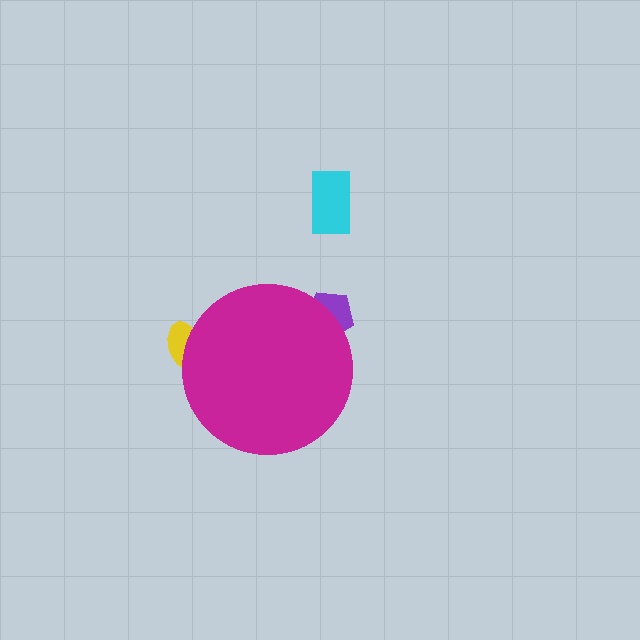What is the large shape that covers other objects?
A magenta circle.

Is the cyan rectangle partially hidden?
No, the cyan rectangle is fully visible.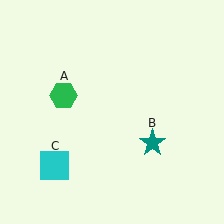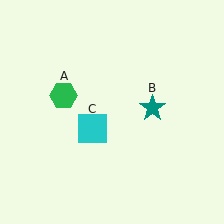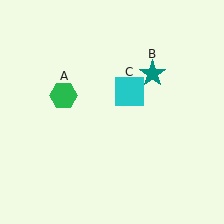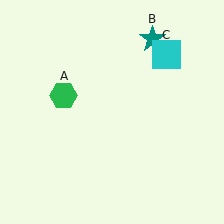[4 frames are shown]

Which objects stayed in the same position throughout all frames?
Green hexagon (object A) remained stationary.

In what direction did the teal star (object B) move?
The teal star (object B) moved up.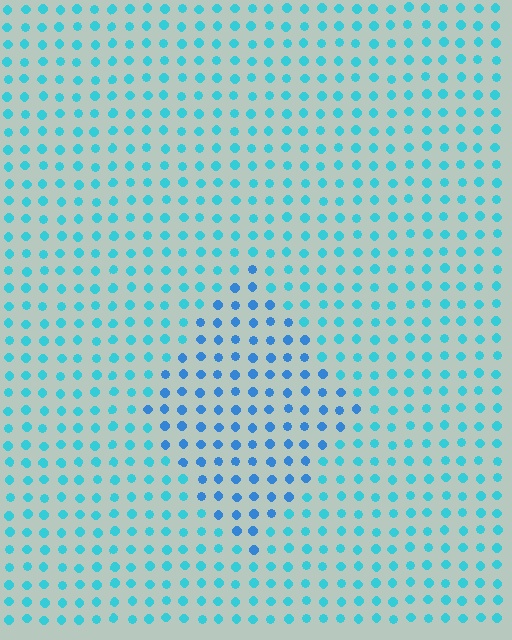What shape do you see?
I see a diamond.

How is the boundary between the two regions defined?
The boundary is defined purely by a slight shift in hue (about 26 degrees). Spacing, size, and orientation are identical on both sides.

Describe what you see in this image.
The image is filled with small cyan elements in a uniform arrangement. A diamond-shaped region is visible where the elements are tinted to a slightly different hue, forming a subtle color boundary.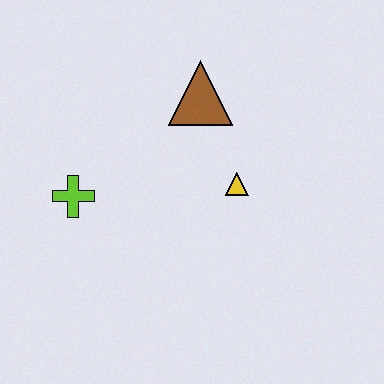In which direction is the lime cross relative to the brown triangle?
The lime cross is to the left of the brown triangle.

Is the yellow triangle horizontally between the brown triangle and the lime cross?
No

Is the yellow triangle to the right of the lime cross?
Yes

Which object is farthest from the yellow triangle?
The lime cross is farthest from the yellow triangle.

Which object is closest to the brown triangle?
The yellow triangle is closest to the brown triangle.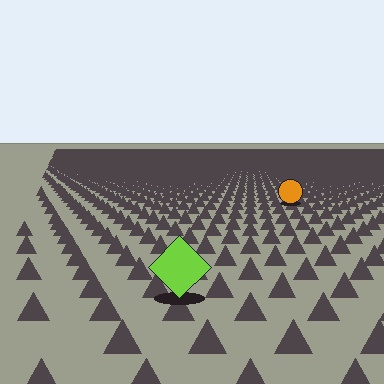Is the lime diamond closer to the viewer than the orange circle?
Yes. The lime diamond is closer — you can tell from the texture gradient: the ground texture is coarser near it.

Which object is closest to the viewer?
The lime diamond is closest. The texture marks near it are larger and more spread out.